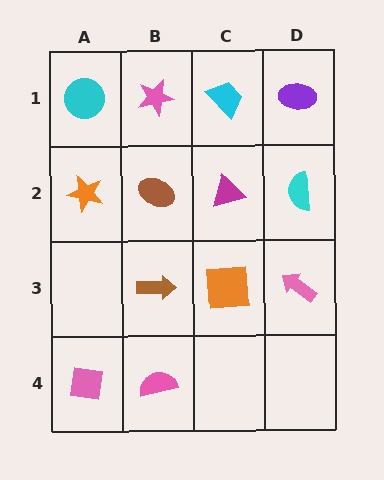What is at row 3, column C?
An orange square.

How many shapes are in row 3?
3 shapes.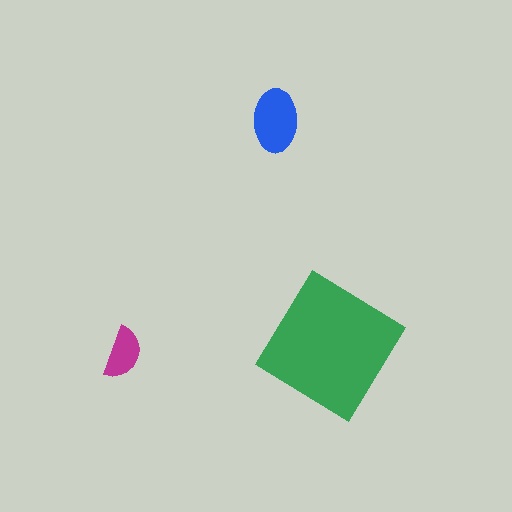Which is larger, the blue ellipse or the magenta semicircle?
The blue ellipse.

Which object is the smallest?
The magenta semicircle.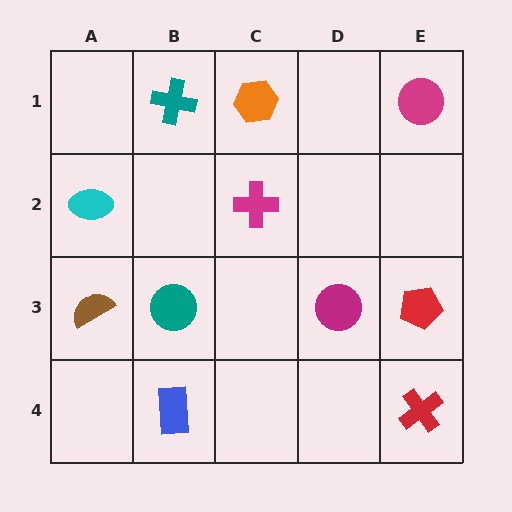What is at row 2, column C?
A magenta cross.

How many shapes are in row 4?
2 shapes.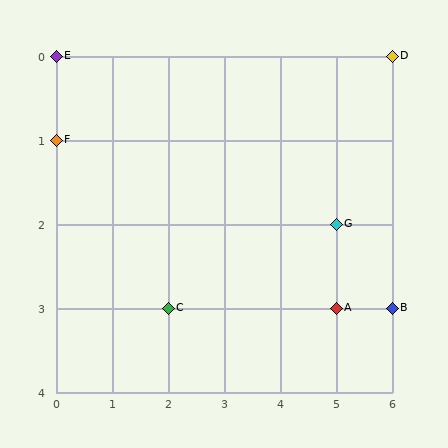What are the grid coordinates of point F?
Point F is at grid coordinates (0, 1).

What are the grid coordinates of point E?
Point E is at grid coordinates (0, 0).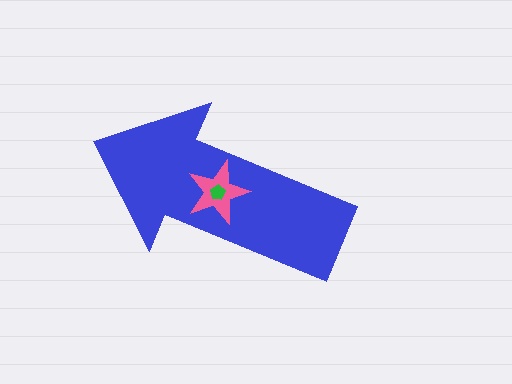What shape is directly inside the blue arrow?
The pink star.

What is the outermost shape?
The blue arrow.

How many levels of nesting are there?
3.